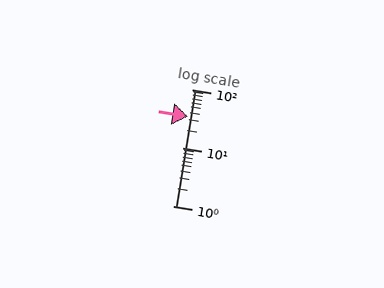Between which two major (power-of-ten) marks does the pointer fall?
The pointer is between 10 and 100.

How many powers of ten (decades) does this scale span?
The scale spans 2 decades, from 1 to 100.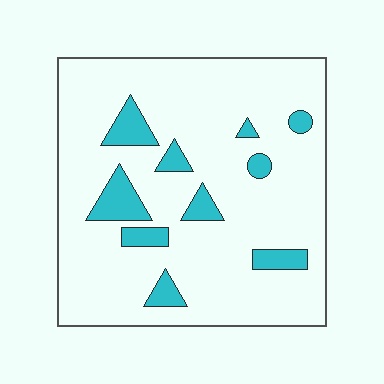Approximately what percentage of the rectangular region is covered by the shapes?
Approximately 15%.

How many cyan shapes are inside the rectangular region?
10.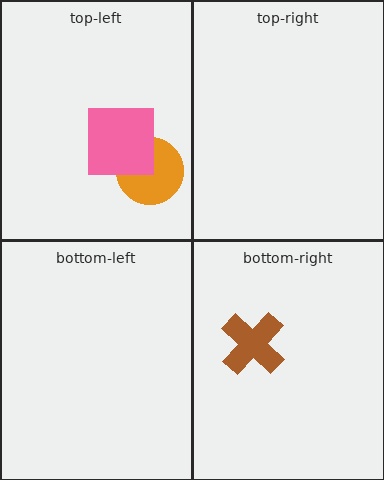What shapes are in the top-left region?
The orange circle, the pink square.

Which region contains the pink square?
The top-left region.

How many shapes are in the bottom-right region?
1.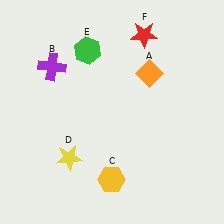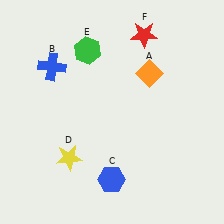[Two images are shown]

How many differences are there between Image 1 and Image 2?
There are 2 differences between the two images.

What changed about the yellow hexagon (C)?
In Image 1, C is yellow. In Image 2, it changed to blue.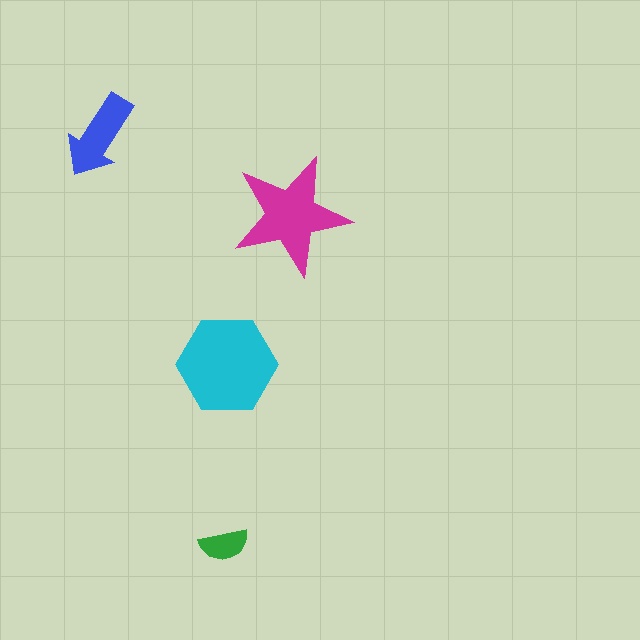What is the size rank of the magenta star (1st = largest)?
2nd.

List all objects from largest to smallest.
The cyan hexagon, the magenta star, the blue arrow, the green semicircle.